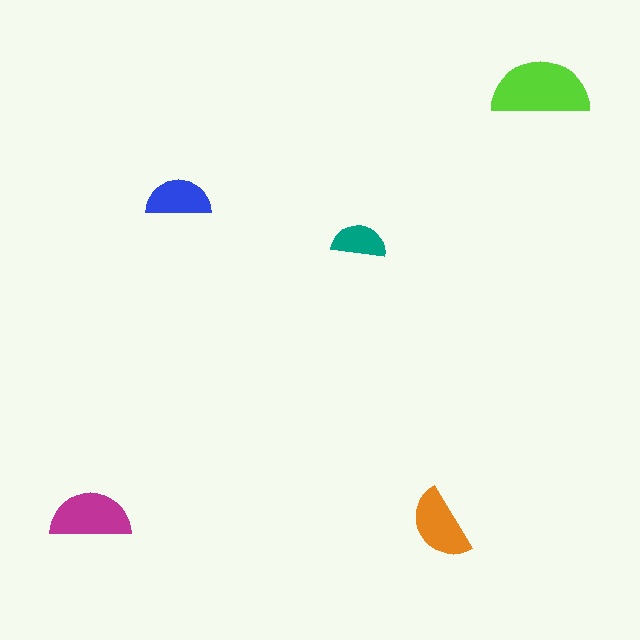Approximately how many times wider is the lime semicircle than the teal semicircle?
About 2 times wider.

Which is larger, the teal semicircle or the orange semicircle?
The orange one.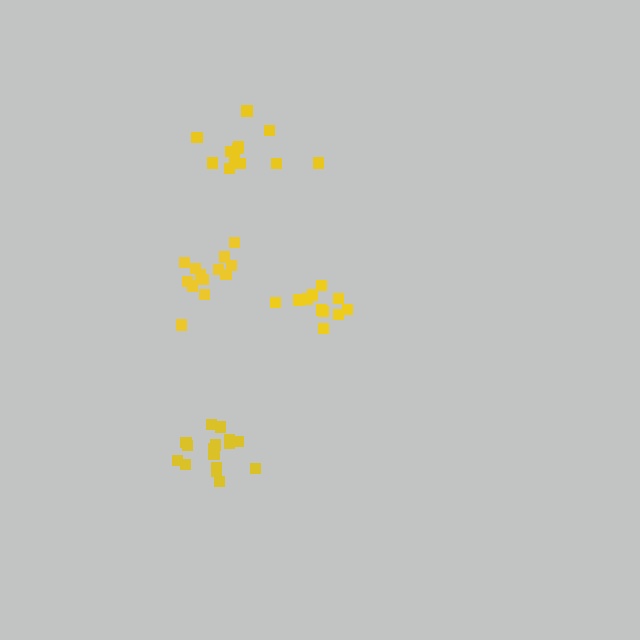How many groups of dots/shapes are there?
There are 4 groups.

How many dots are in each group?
Group 1: 11 dots, Group 2: 15 dots, Group 3: 16 dots, Group 4: 12 dots (54 total).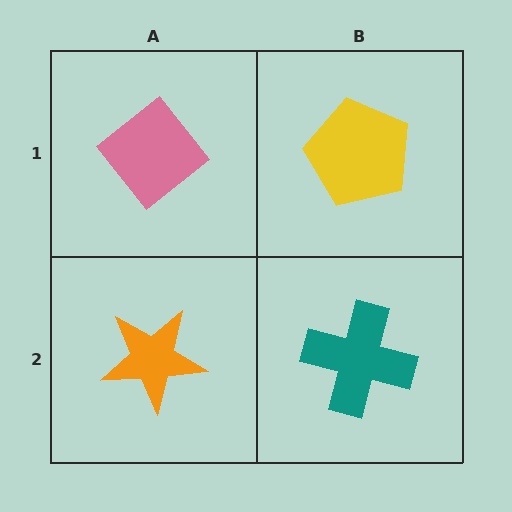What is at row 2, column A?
An orange star.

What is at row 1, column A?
A pink diamond.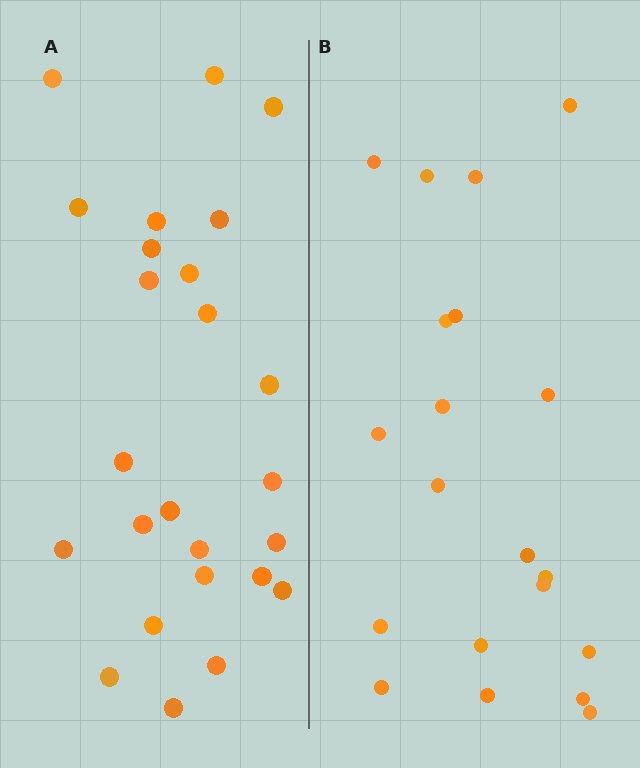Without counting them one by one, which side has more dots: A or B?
Region A (the left region) has more dots.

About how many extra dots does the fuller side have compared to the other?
Region A has about 5 more dots than region B.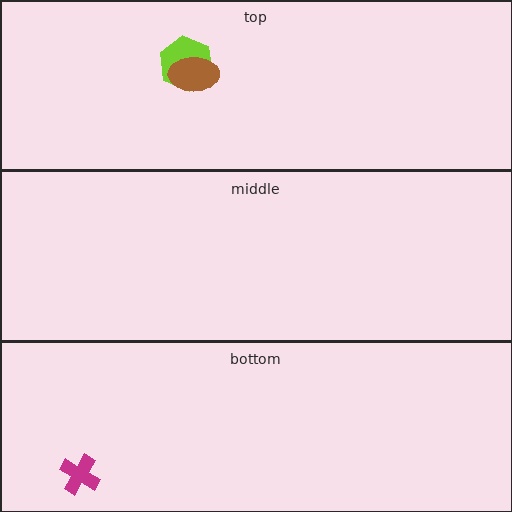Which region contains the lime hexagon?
The top region.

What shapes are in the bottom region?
The magenta cross.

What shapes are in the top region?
The lime hexagon, the brown ellipse.